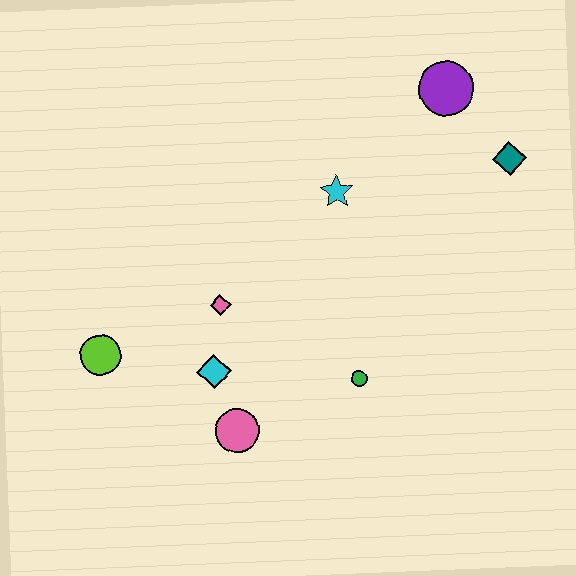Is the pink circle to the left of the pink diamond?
No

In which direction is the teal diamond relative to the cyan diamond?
The teal diamond is to the right of the cyan diamond.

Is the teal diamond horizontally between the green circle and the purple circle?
No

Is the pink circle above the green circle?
No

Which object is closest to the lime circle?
The cyan diamond is closest to the lime circle.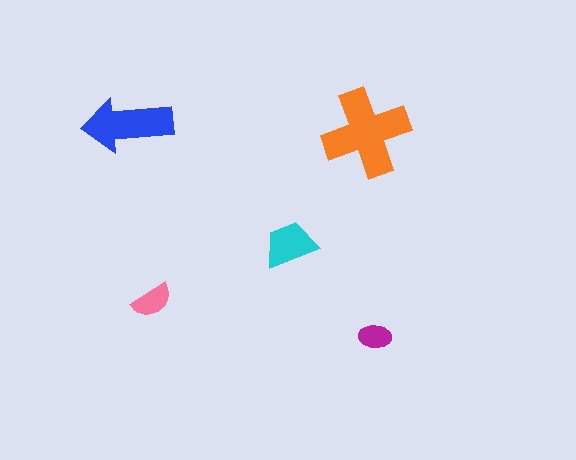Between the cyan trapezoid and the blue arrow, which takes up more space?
The blue arrow.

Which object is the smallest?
The magenta ellipse.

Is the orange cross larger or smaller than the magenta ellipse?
Larger.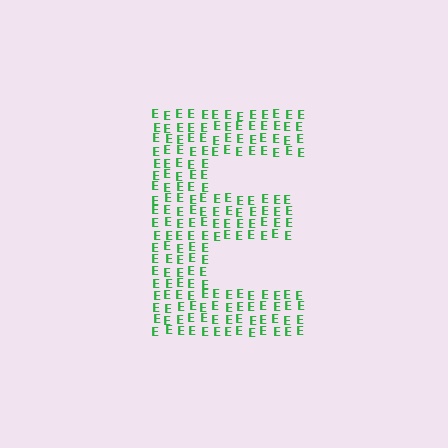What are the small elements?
The small elements are letter E's.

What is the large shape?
The large shape is the letter E.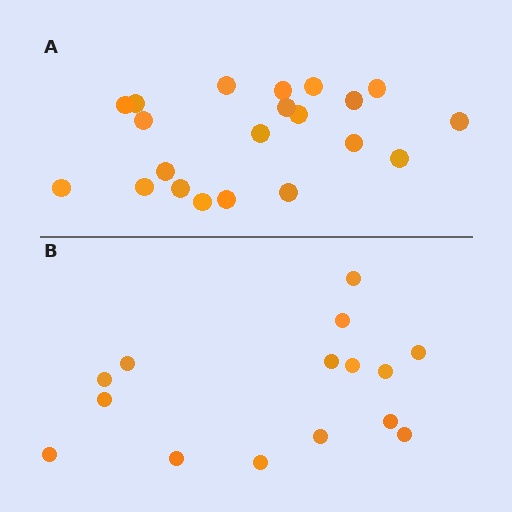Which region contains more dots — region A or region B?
Region A (the top region) has more dots.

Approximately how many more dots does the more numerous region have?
Region A has about 6 more dots than region B.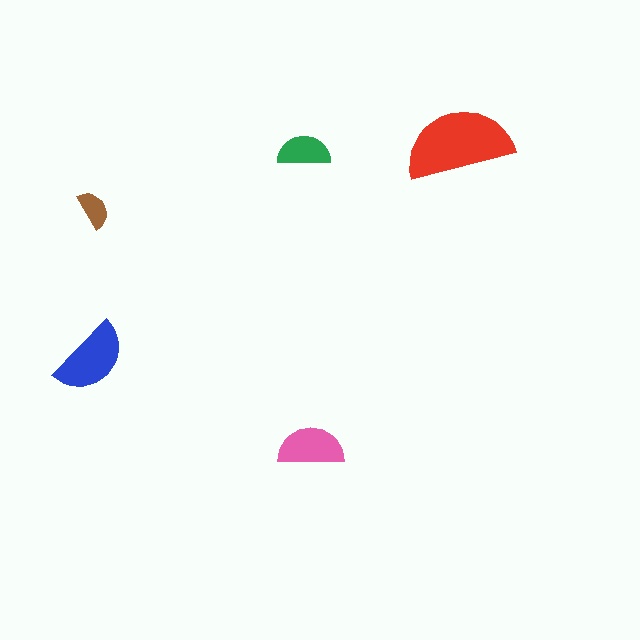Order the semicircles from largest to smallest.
the red one, the blue one, the pink one, the green one, the brown one.